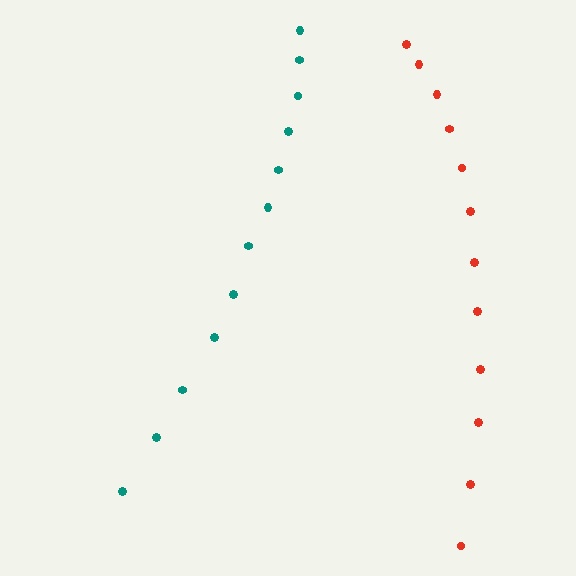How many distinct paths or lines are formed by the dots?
There are 2 distinct paths.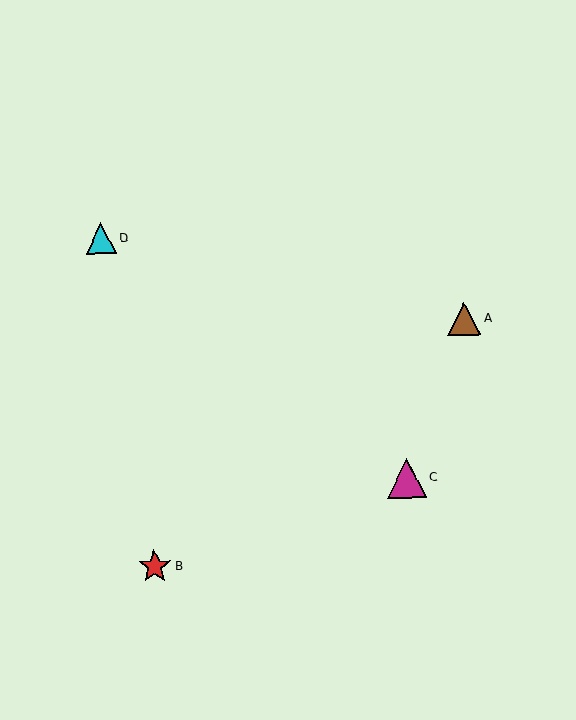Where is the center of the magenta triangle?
The center of the magenta triangle is at (407, 478).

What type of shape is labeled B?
Shape B is a red star.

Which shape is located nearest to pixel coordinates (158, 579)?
The red star (labeled B) at (155, 567) is nearest to that location.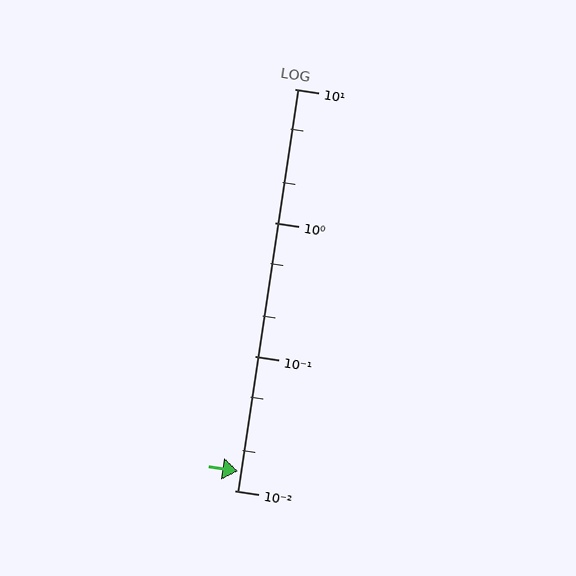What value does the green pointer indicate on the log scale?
The pointer indicates approximately 0.014.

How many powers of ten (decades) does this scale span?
The scale spans 3 decades, from 0.01 to 10.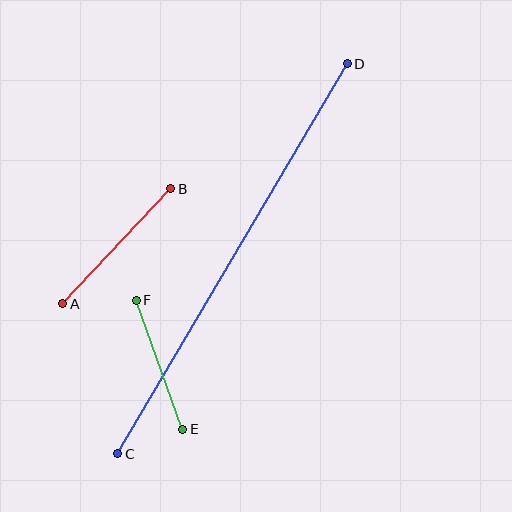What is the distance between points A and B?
The distance is approximately 158 pixels.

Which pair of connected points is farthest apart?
Points C and D are farthest apart.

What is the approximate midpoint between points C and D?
The midpoint is at approximately (233, 259) pixels.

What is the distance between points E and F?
The distance is approximately 137 pixels.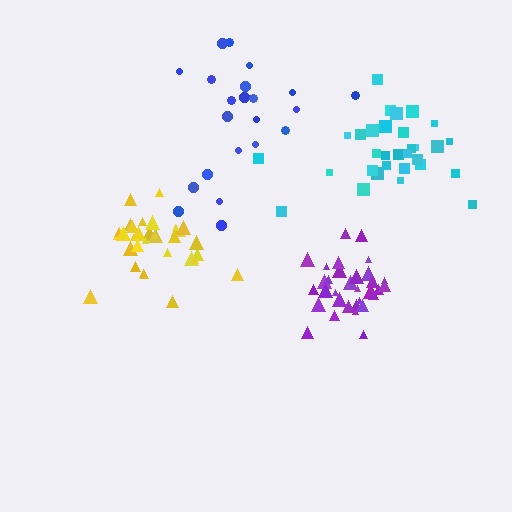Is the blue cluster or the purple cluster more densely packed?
Purple.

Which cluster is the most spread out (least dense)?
Blue.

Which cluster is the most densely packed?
Purple.